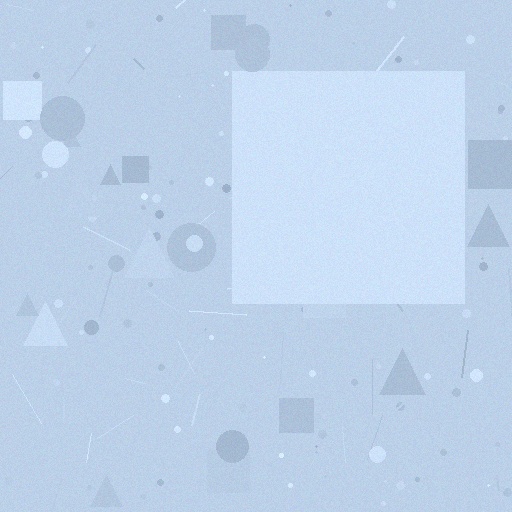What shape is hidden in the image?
A square is hidden in the image.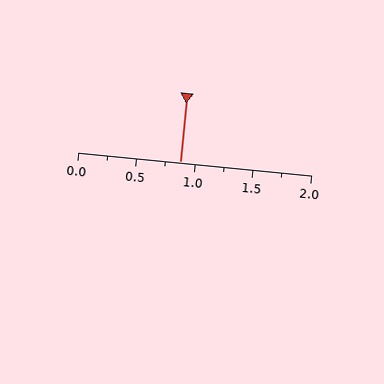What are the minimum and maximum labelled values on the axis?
The axis runs from 0.0 to 2.0.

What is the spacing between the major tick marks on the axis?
The major ticks are spaced 0.5 apart.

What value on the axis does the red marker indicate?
The marker indicates approximately 0.88.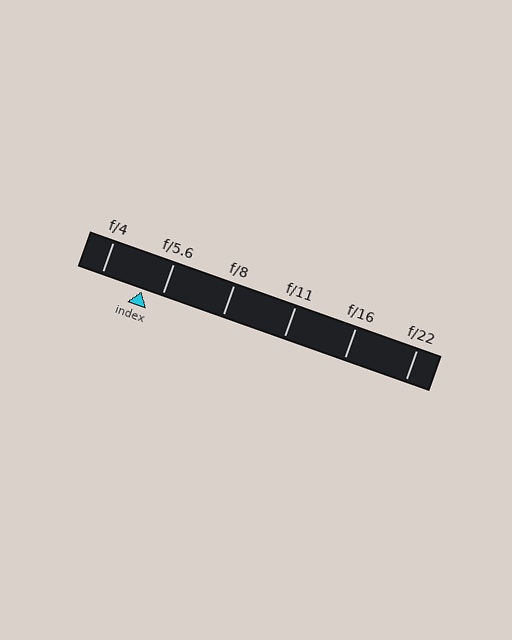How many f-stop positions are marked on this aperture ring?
There are 6 f-stop positions marked.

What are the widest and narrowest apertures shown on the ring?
The widest aperture shown is f/4 and the narrowest is f/22.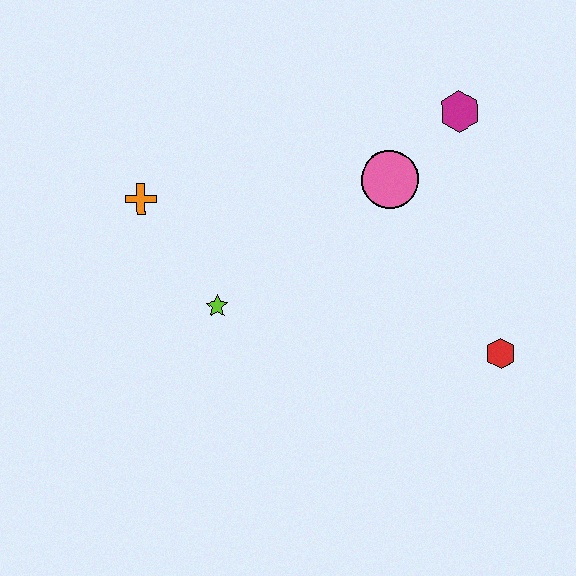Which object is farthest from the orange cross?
The red hexagon is farthest from the orange cross.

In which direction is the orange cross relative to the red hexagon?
The orange cross is to the left of the red hexagon.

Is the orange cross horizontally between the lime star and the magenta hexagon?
No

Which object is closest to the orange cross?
The lime star is closest to the orange cross.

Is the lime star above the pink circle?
No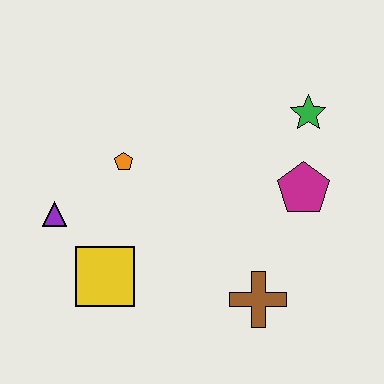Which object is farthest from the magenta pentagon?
The purple triangle is farthest from the magenta pentagon.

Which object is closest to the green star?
The magenta pentagon is closest to the green star.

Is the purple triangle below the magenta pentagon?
Yes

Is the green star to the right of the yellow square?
Yes